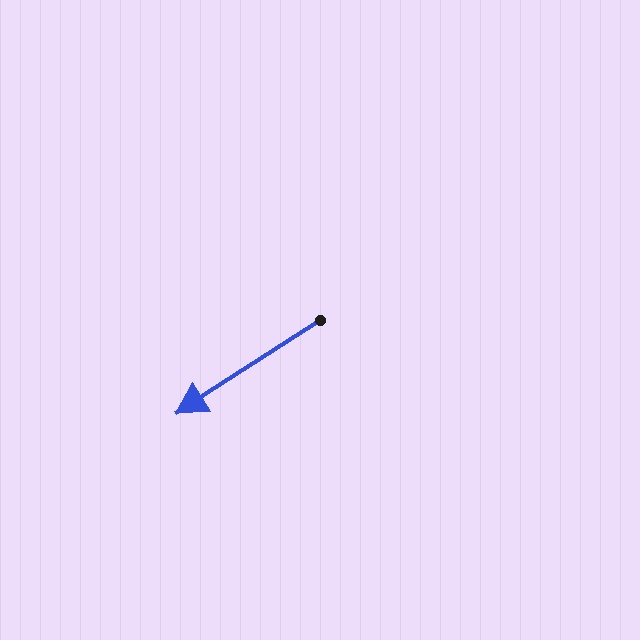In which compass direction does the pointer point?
Southwest.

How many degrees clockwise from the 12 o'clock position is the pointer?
Approximately 237 degrees.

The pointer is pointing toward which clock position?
Roughly 8 o'clock.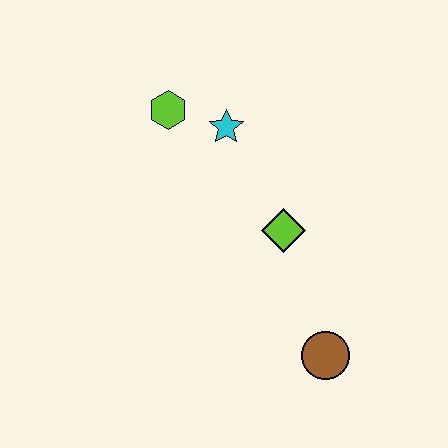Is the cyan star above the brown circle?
Yes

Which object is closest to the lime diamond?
The cyan star is closest to the lime diamond.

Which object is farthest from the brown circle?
The lime hexagon is farthest from the brown circle.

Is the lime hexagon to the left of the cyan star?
Yes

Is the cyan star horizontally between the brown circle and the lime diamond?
No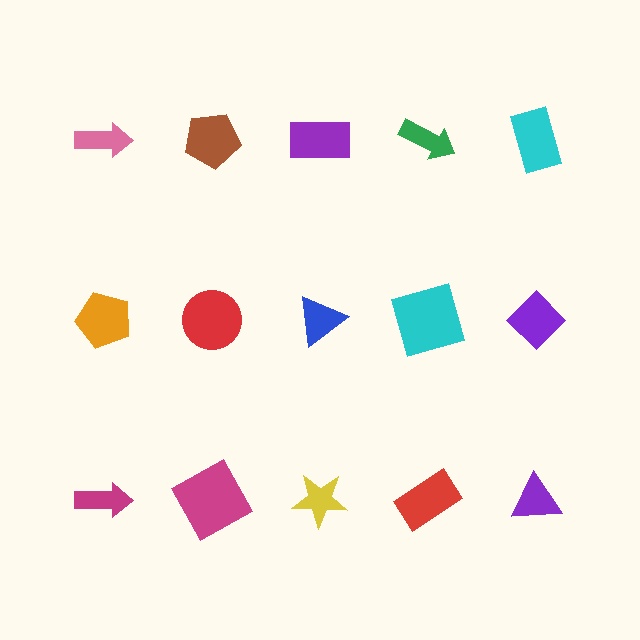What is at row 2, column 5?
A purple diamond.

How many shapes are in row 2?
5 shapes.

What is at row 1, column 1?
A pink arrow.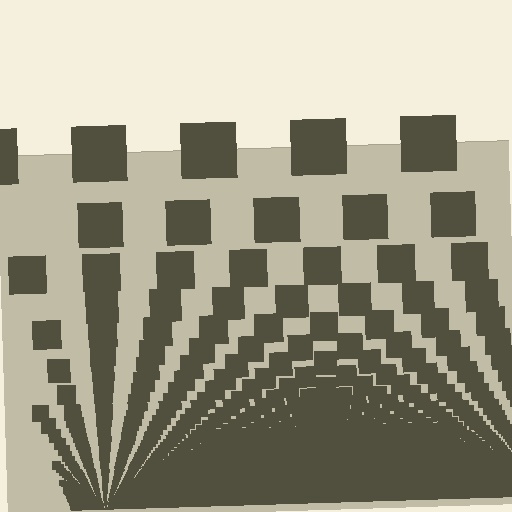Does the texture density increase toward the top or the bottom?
Density increases toward the bottom.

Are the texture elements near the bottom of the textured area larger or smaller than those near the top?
Smaller. The gradient is inverted — elements near the bottom are smaller and denser.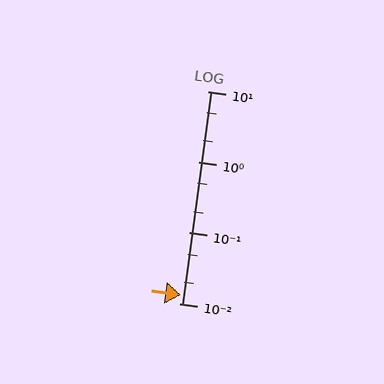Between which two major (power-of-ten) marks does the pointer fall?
The pointer is between 0.01 and 0.1.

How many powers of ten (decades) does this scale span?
The scale spans 3 decades, from 0.01 to 10.